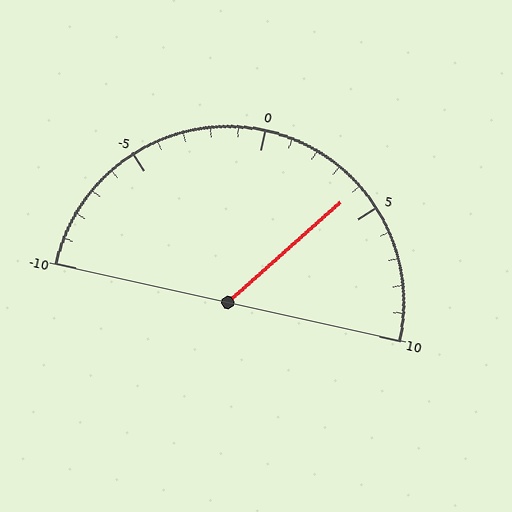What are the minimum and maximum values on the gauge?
The gauge ranges from -10 to 10.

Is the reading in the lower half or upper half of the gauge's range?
The reading is in the upper half of the range (-10 to 10).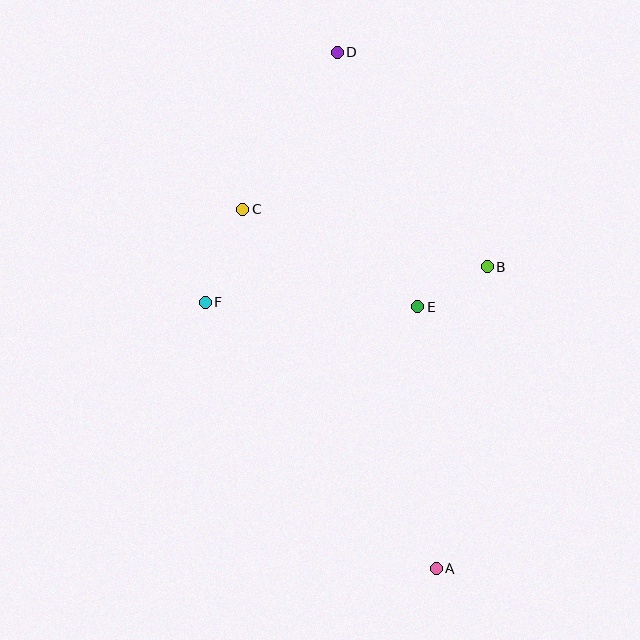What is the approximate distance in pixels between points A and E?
The distance between A and E is approximately 262 pixels.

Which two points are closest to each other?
Points B and E are closest to each other.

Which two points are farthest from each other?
Points A and D are farthest from each other.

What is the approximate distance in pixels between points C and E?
The distance between C and E is approximately 200 pixels.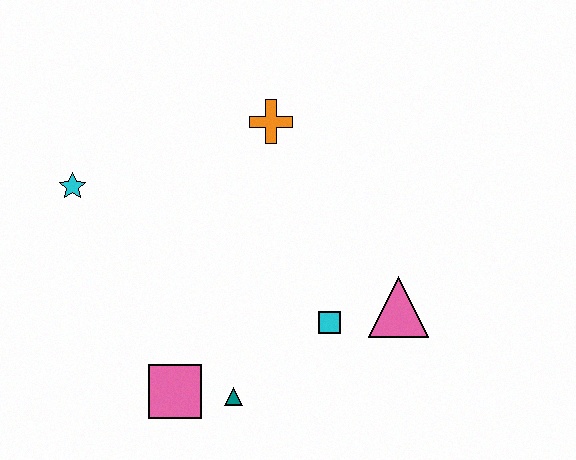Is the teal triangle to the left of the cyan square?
Yes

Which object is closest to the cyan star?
The orange cross is closest to the cyan star.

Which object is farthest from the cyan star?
The pink triangle is farthest from the cyan star.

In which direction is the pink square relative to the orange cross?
The pink square is below the orange cross.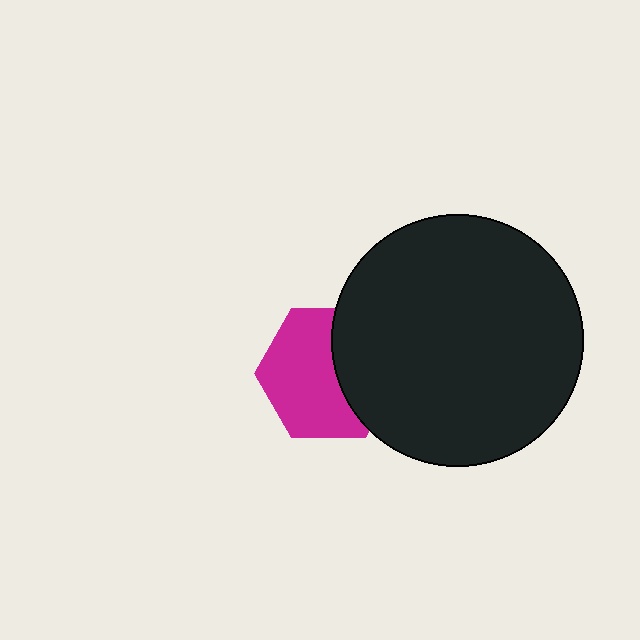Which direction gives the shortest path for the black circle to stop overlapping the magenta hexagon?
Moving right gives the shortest separation.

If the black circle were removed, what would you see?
You would see the complete magenta hexagon.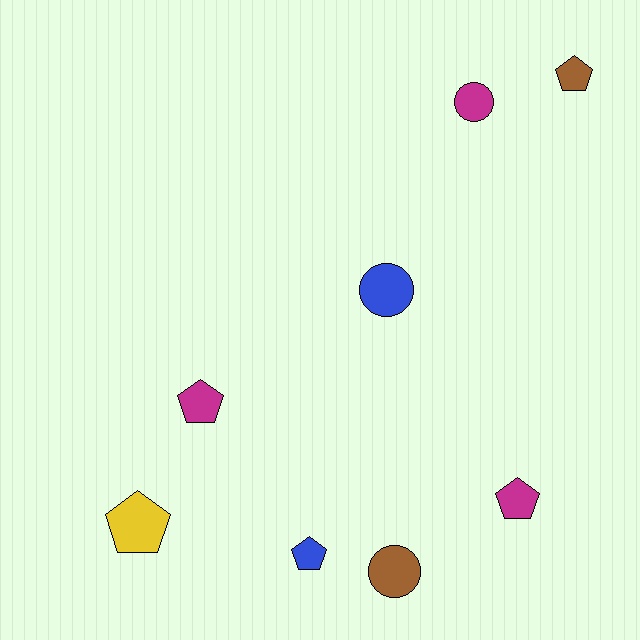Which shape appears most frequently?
Pentagon, with 5 objects.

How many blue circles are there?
There is 1 blue circle.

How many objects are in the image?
There are 8 objects.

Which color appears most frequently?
Magenta, with 3 objects.